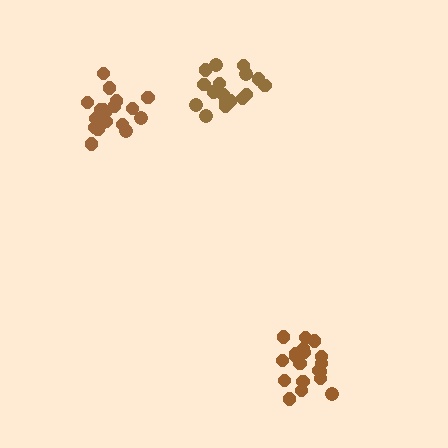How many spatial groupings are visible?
There are 3 spatial groupings.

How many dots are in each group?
Group 1: 19 dots, Group 2: 20 dots, Group 3: 19 dots (58 total).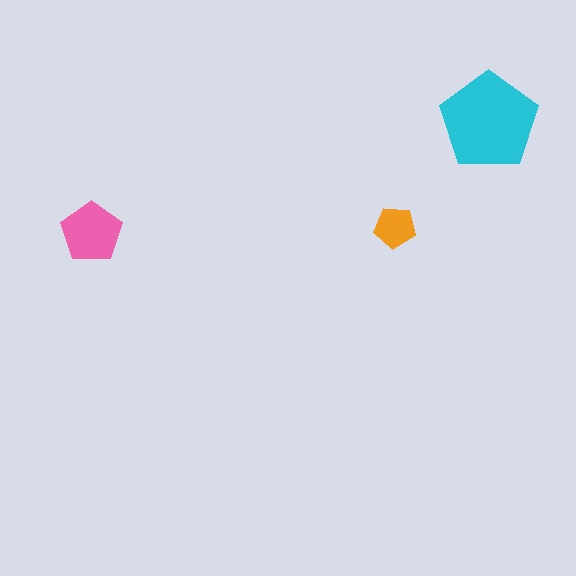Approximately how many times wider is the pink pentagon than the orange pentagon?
About 1.5 times wider.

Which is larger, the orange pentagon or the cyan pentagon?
The cyan one.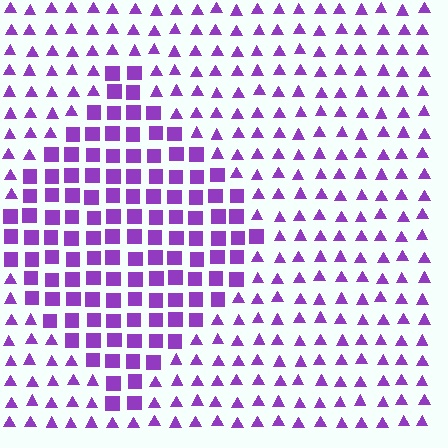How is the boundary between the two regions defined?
The boundary is defined by a change in element shape: squares inside vs. triangles outside. All elements share the same color and spacing.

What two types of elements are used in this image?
The image uses squares inside the diamond region and triangles outside it.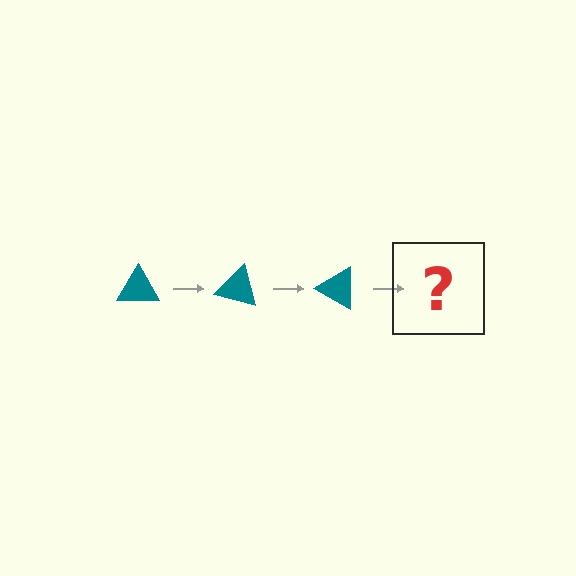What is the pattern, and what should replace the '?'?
The pattern is that the triangle rotates 15 degrees each step. The '?' should be a teal triangle rotated 45 degrees.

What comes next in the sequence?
The next element should be a teal triangle rotated 45 degrees.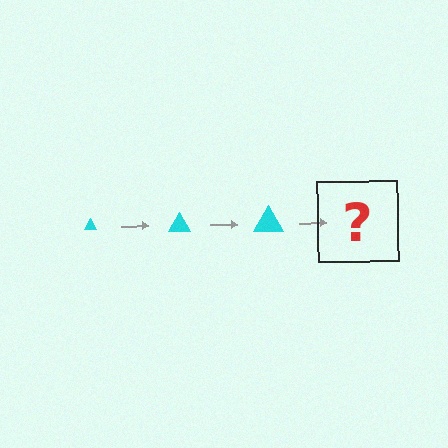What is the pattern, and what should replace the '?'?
The pattern is that the triangle gets progressively larger each step. The '?' should be a cyan triangle, larger than the previous one.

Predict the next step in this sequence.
The next step is a cyan triangle, larger than the previous one.